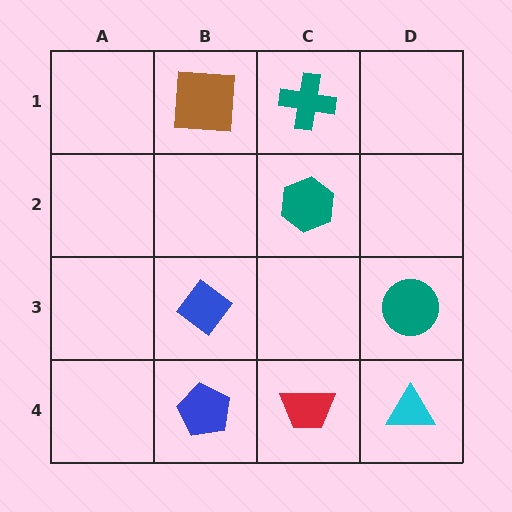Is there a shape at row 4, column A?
No, that cell is empty.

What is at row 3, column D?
A teal circle.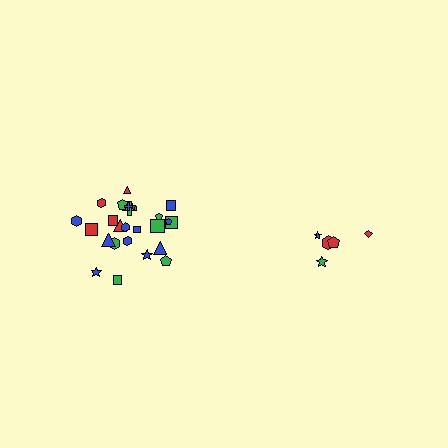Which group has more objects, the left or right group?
The left group.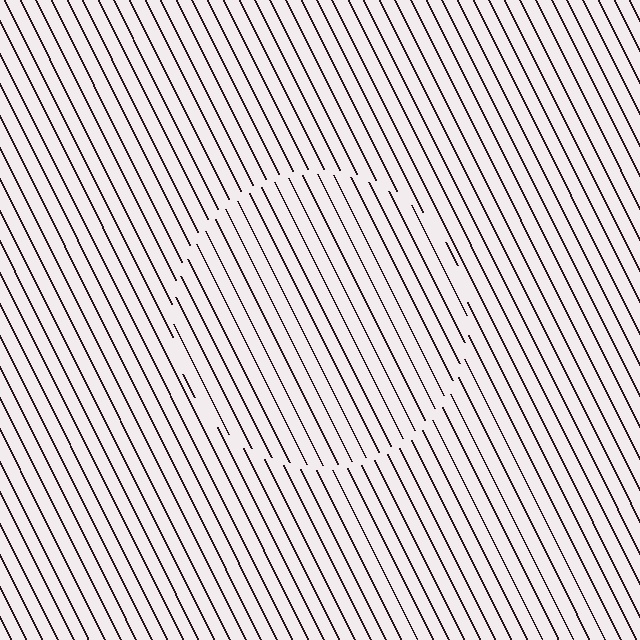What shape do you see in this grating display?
An illusory circle. The interior of the shape contains the same grating, shifted by half a period — the contour is defined by the phase discontinuity where line-ends from the inner and outer gratings abut.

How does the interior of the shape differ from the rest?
The interior of the shape contains the same grating, shifted by half a period — the contour is defined by the phase discontinuity where line-ends from the inner and outer gratings abut.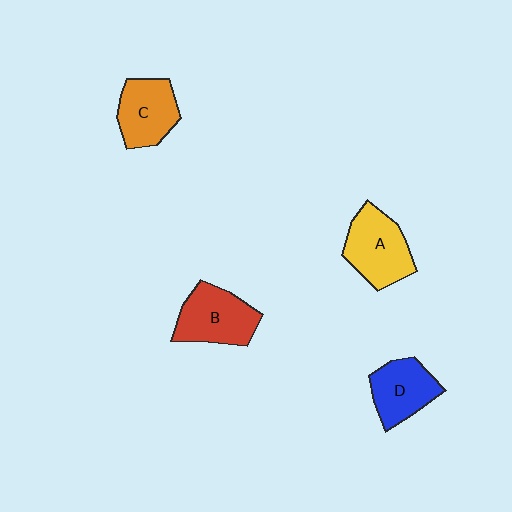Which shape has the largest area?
Shape A (yellow).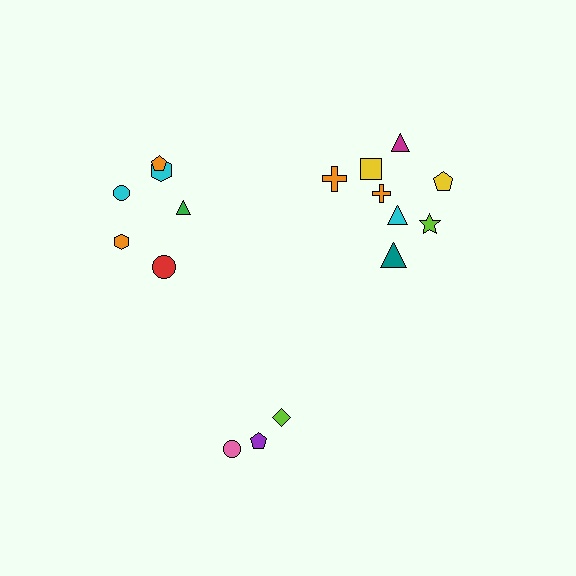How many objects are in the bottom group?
There are 3 objects.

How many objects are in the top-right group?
There are 8 objects.